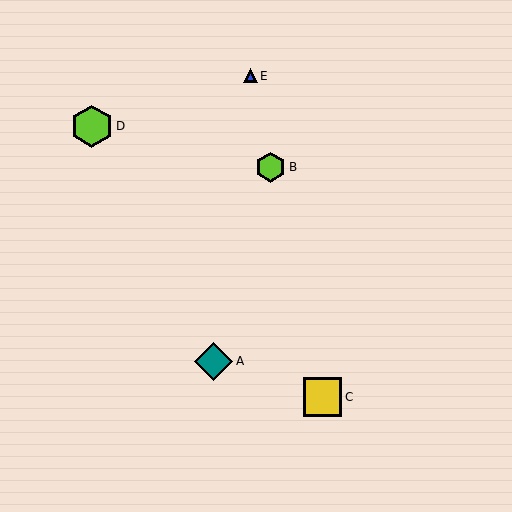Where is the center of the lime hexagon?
The center of the lime hexagon is at (92, 126).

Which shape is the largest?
The lime hexagon (labeled D) is the largest.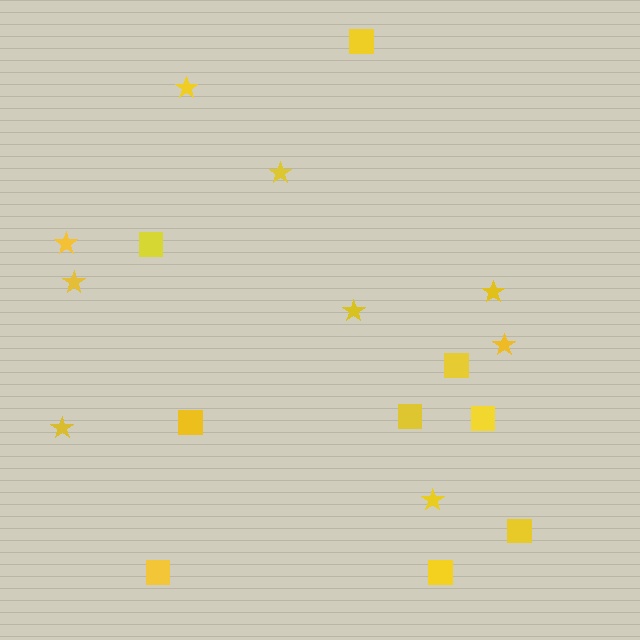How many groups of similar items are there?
There are 2 groups: one group of squares (9) and one group of stars (9).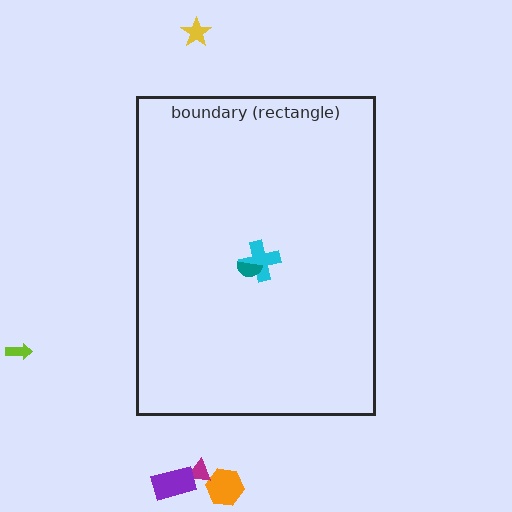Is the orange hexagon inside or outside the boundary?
Outside.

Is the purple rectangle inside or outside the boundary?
Outside.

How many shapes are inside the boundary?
2 inside, 5 outside.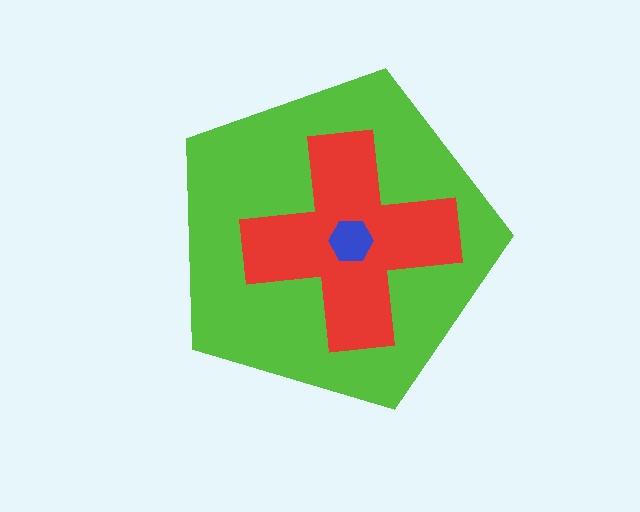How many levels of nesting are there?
3.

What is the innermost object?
The blue hexagon.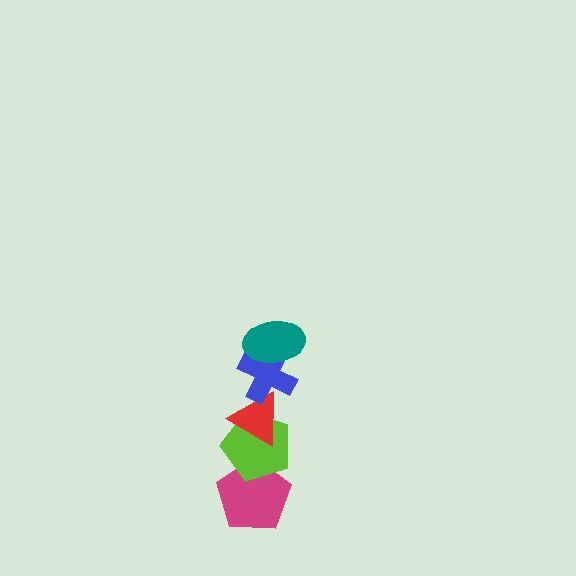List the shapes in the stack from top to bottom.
From top to bottom: the teal ellipse, the blue cross, the red triangle, the lime pentagon, the magenta pentagon.